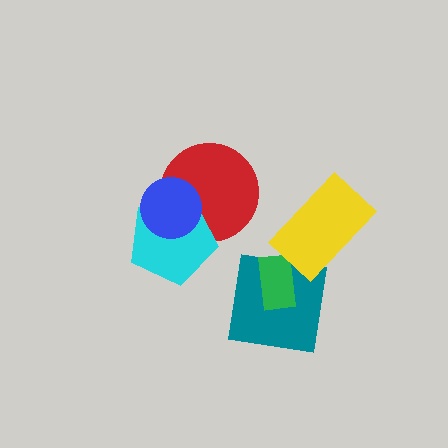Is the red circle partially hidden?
Yes, it is partially covered by another shape.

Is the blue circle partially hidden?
No, no other shape covers it.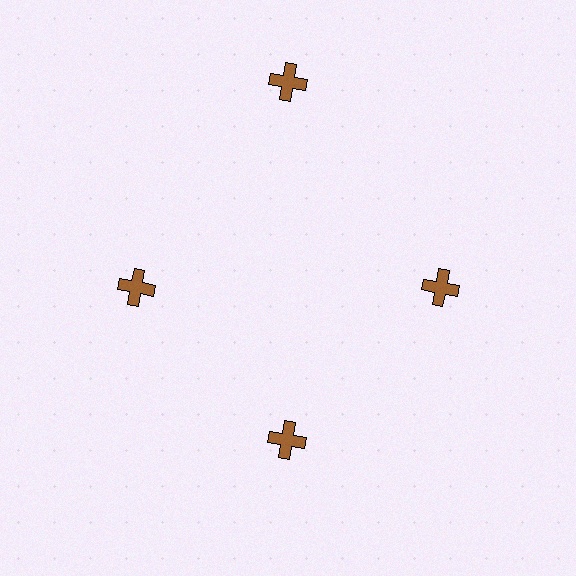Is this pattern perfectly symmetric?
No. The 4 brown crosses are arranged in a ring, but one element near the 12 o'clock position is pushed outward from the center, breaking the 4-fold rotational symmetry.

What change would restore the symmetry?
The symmetry would be restored by moving it inward, back onto the ring so that all 4 crosses sit at equal angles and equal distance from the center.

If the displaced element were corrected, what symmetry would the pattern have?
It would have 4-fold rotational symmetry — the pattern would map onto itself every 90 degrees.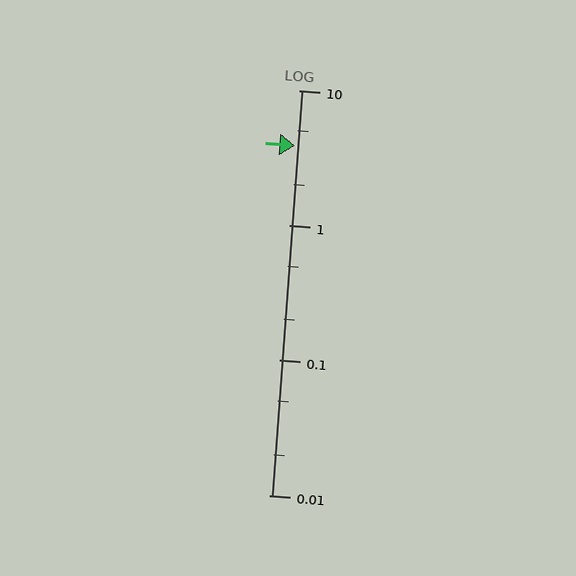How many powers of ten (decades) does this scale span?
The scale spans 3 decades, from 0.01 to 10.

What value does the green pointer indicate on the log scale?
The pointer indicates approximately 3.9.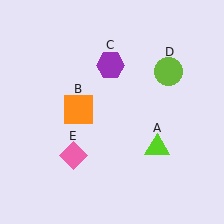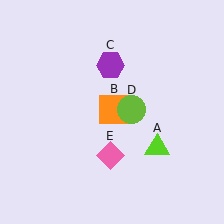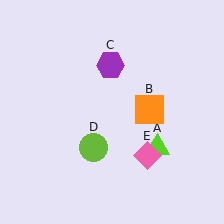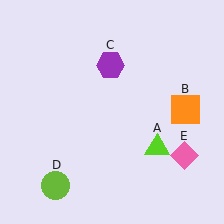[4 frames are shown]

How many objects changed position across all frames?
3 objects changed position: orange square (object B), lime circle (object D), pink diamond (object E).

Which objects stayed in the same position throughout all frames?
Lime triangle (object A) and purple hexagon (object C) remained stationary.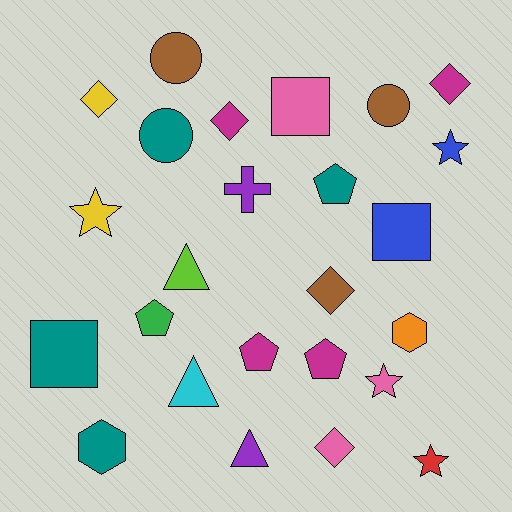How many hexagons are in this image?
There are 2 hexagons.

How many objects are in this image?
There are 25 objects.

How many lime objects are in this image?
There is 1 lime object.